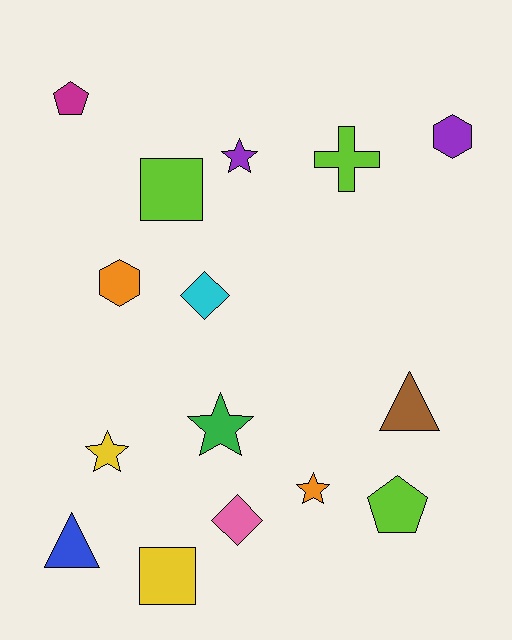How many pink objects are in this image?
There is 1 pink object.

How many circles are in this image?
There are no circles.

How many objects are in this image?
There are 15 objects.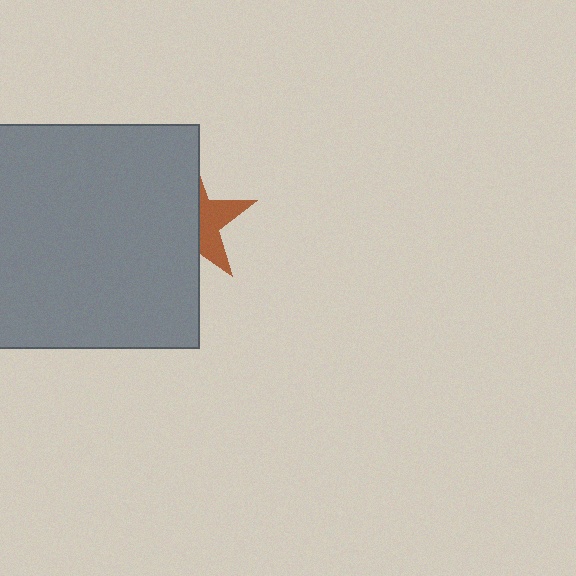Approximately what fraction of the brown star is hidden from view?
Roughly 61% of the brown star is hidden behind the gray square.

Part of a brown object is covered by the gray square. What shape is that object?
It is a star.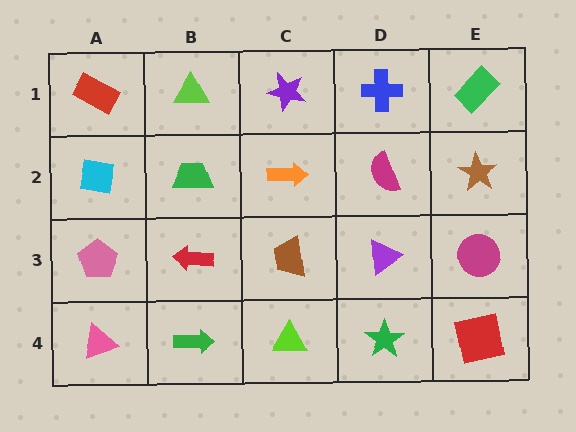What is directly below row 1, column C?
An orange arrow.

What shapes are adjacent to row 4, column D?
A purple triangle (row 3, column D), a lime triangle (row 4, column C), a red square (row 4, column E).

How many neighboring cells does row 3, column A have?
3.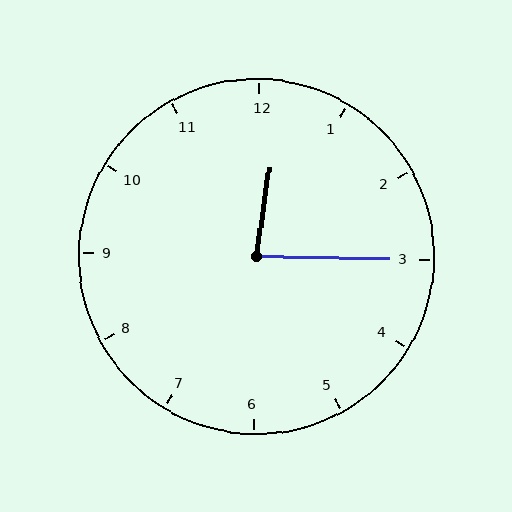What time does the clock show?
12:15.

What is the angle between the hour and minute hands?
Approximately 82 degrees.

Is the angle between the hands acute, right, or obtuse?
It is acute.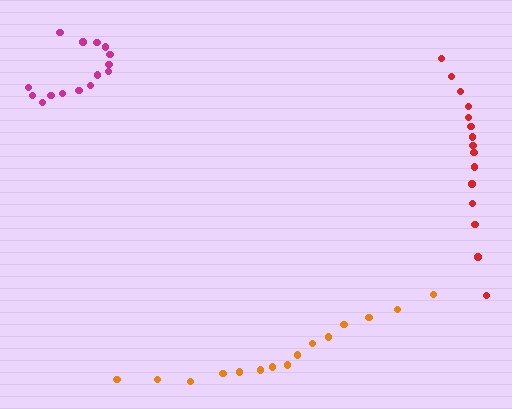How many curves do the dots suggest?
There are 3 distinct paths.